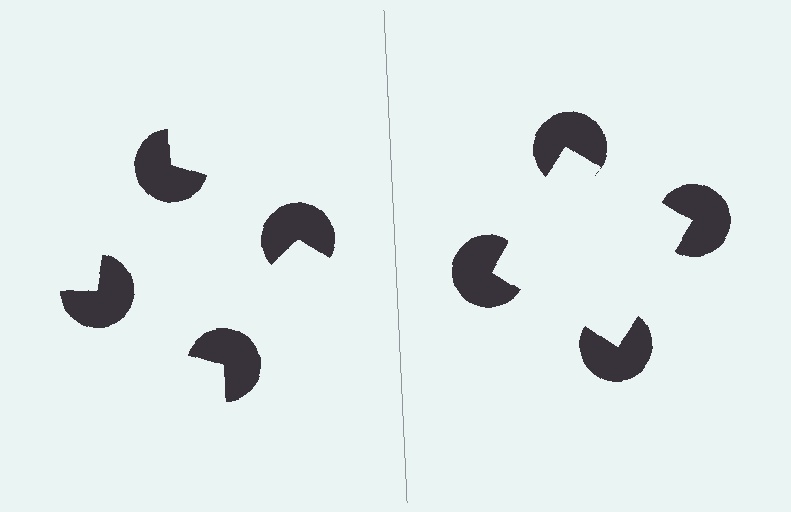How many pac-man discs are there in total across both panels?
8 — 4 on each side.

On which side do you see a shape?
An illusory square appears on the right side. On the left side the wedge cuts are rotated, so no coherent shape forms.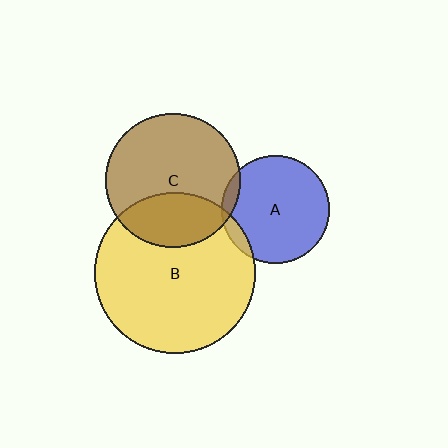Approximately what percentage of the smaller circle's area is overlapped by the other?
Approximately 5%.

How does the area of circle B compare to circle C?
Approximately 1.4 times.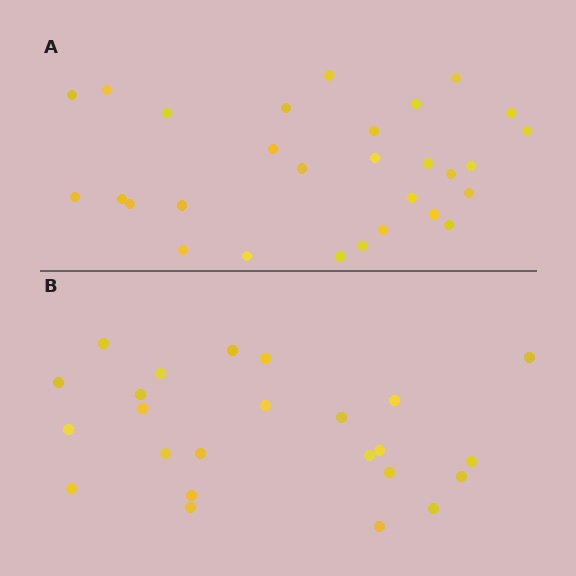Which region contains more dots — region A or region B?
Region A (the top region) has more dots.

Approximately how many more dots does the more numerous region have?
Region A has about 5 more dots than region B.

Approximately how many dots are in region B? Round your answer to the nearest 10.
About 20 dots. (The exact count is 24, which rounds to 20.)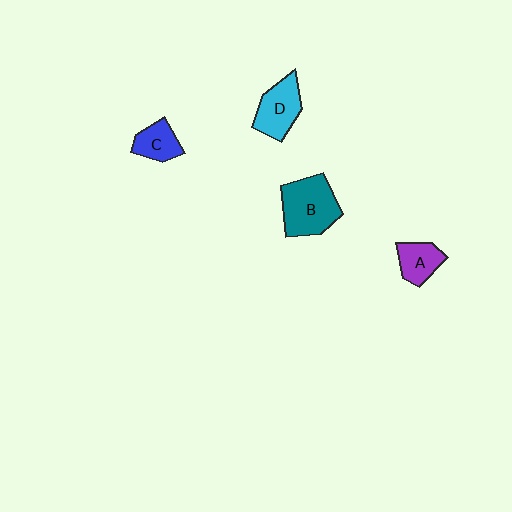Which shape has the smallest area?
Shape C (blue).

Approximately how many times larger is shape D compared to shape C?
Approximately 1.5 times.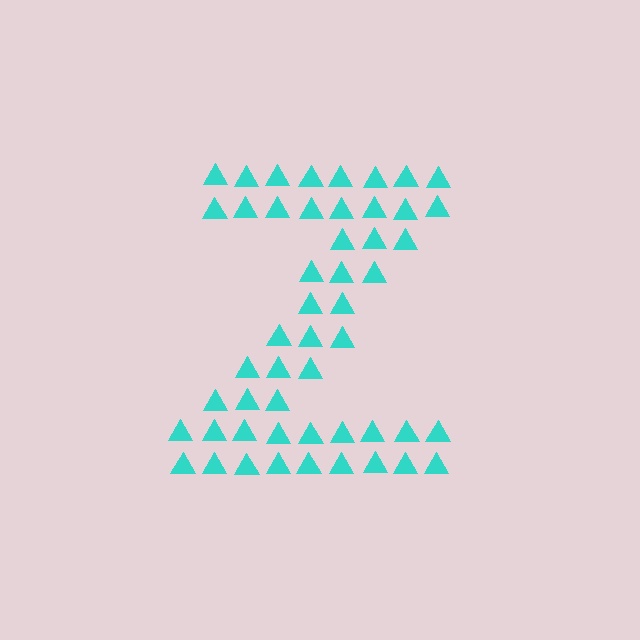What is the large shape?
The large shape is the letter Z.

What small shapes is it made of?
It is made of small triangles.